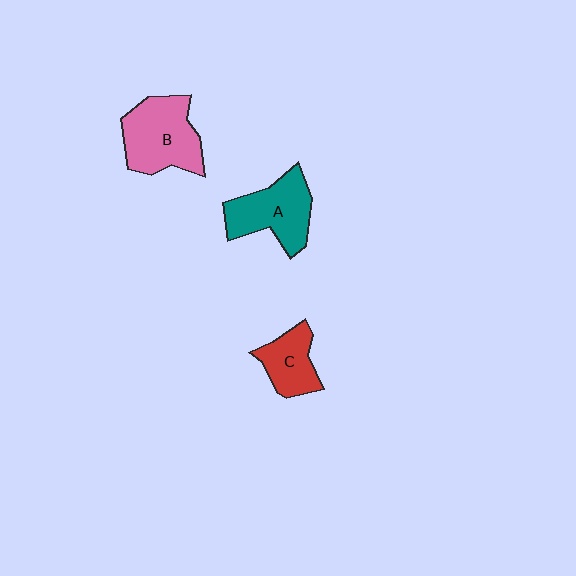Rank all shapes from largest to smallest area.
From largest to smallest: B (pink), A (teal), C (red).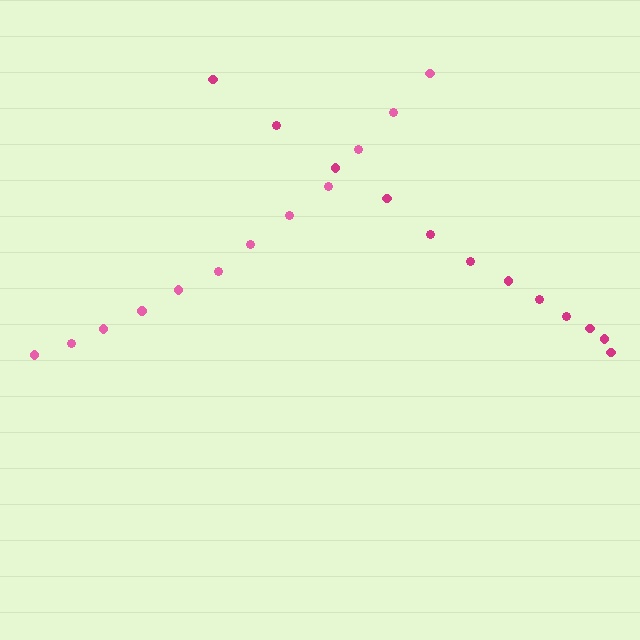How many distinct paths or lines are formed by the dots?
There are 2 distinct paths.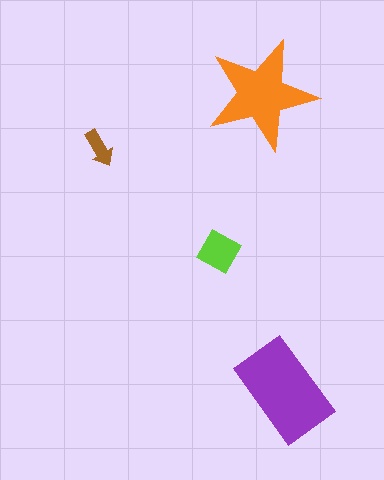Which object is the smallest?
The brown arrow.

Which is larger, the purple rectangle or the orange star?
The purple rectangle.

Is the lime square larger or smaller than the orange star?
Smaller.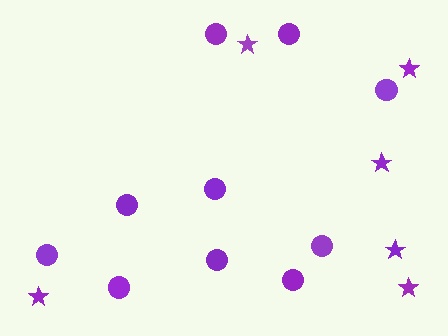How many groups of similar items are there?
There are 2 groups: one group of circles (10) and one group of stars (6).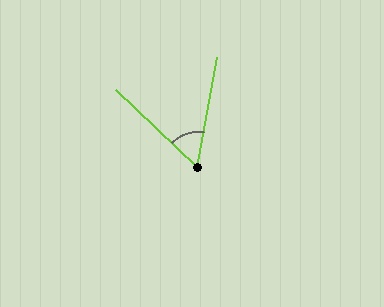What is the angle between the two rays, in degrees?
Approximately 56 degrees.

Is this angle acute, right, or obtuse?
It is acute.